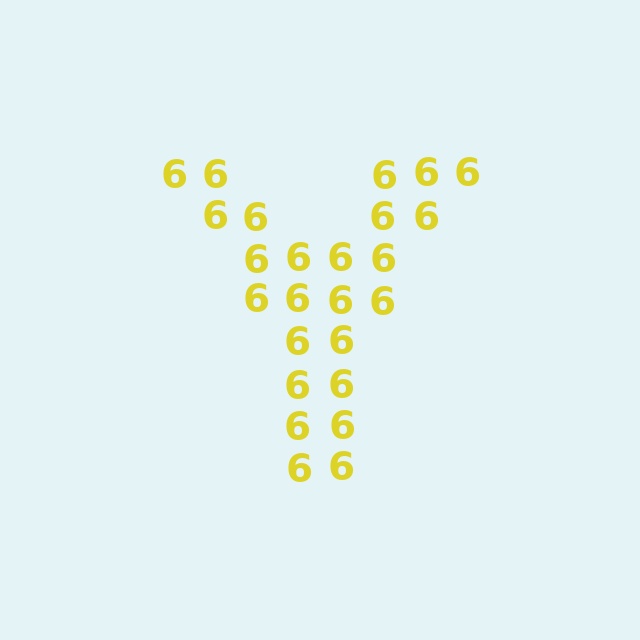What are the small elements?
The small elements are digit 6's.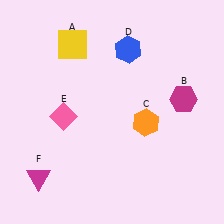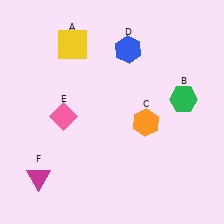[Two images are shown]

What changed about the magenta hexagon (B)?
In Image 1, B is magenta. In Image 2, it changed to green.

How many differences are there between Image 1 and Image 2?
There is 1 difference between the two images.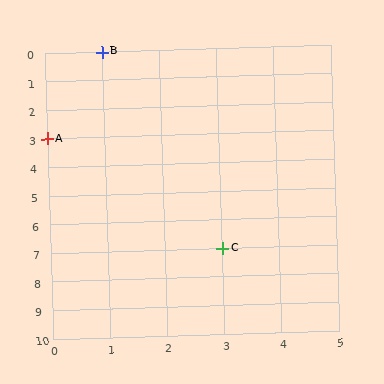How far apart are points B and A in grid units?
Points B and A are 1 column and 3 rows apart (about 3.2 grid units diagonally).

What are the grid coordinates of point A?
Point A is at grid coordinates (0, 3).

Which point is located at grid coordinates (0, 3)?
Point A is at (0, 3).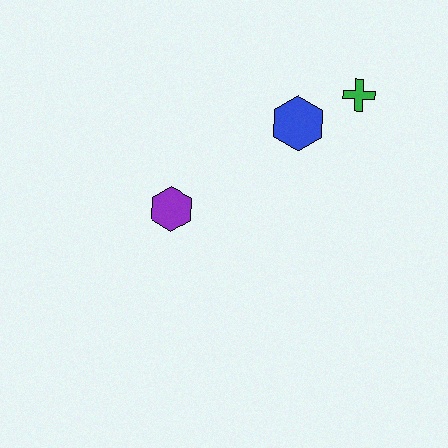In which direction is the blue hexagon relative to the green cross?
The blue hexagon is to the left of the green cross.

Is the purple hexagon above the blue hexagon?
No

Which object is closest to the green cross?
The blue hexagon is closest to the green cross.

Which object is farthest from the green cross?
The purple hexagon is farthest from the green cross.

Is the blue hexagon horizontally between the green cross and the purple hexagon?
Yes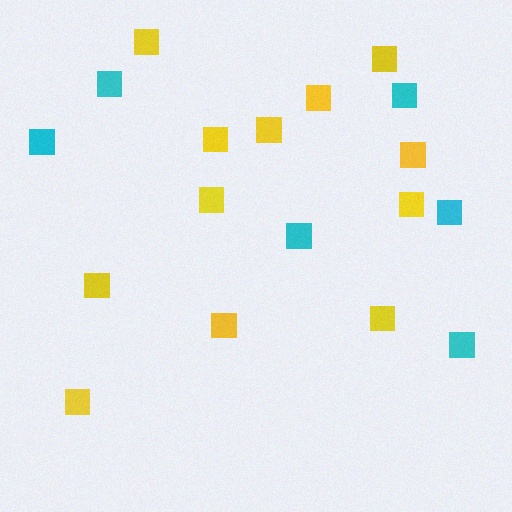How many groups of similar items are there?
There are 2 groups: one group of yellow squares (12) and one group of cyan squares (6).